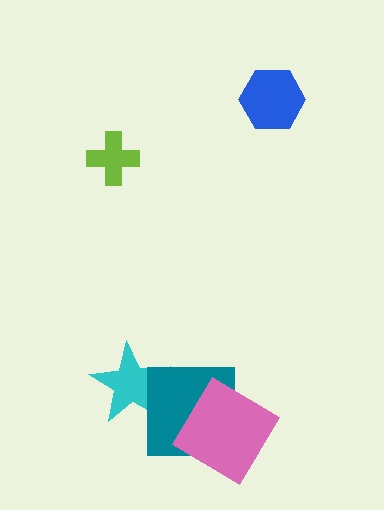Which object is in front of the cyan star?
The teal square is in front of the cyan star.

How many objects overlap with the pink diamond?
1 object overlaps with the pink diamond.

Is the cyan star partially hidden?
Yes, it is partially covered by another shape.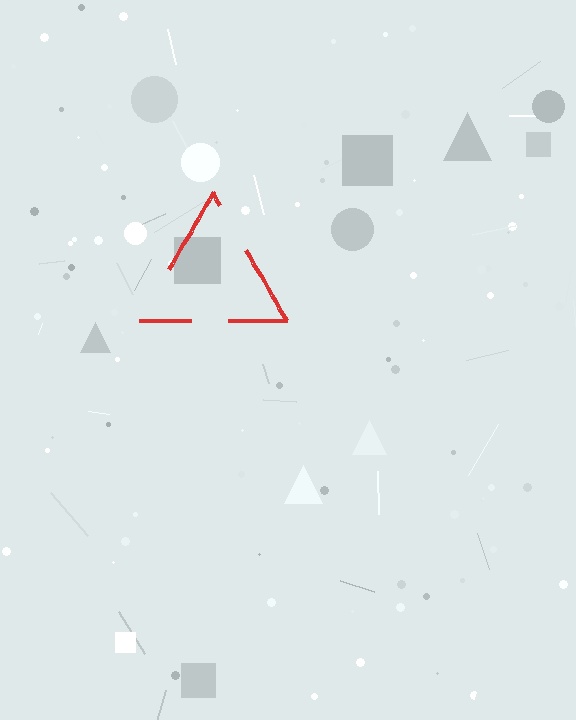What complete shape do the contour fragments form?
The contour fragments form a triangle.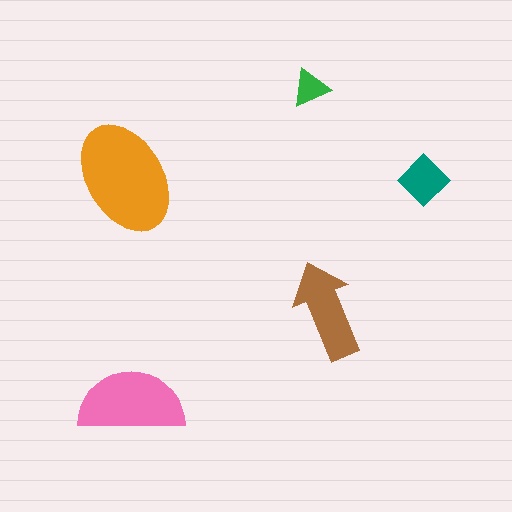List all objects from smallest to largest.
The green triangle, the teal diamond, the brown arrow, the pink semicircle, the orange ellipse.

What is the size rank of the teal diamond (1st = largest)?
4th.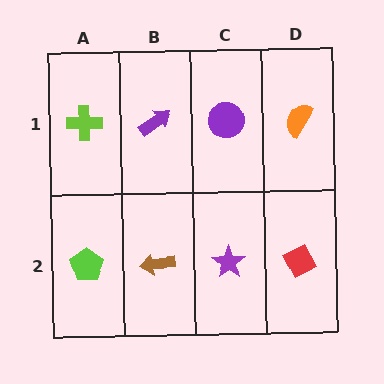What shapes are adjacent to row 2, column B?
A purple arrow (row 1, column B), a lime pentagon (row 2, column A), a purple star (row 2, column C).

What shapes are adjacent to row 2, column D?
An orange semicircle (row 1, column D), a purple star (row 2, column C).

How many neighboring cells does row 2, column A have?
2.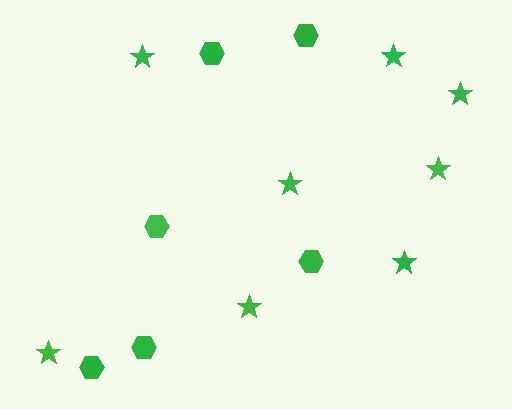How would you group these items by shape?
There are 2 groups: one group of stars (8) and one group of hexagons (6).